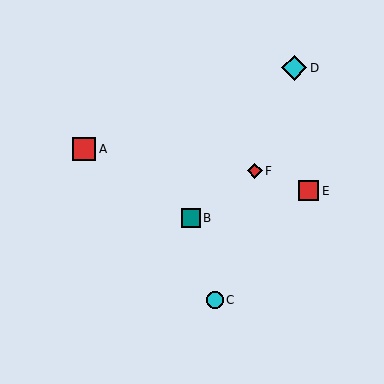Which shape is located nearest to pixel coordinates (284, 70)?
The cyan diamond (labeled D) at (294, 68) is nearest to that location.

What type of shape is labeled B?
Shape B is a teal square.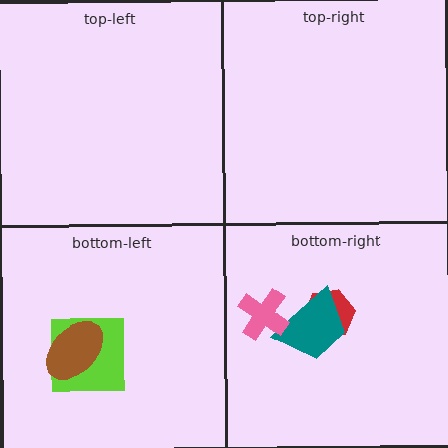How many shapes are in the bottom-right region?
3.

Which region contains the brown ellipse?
The bottom-left region.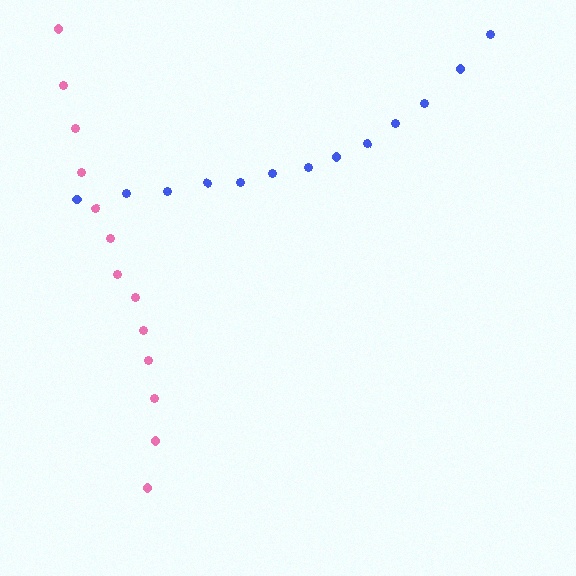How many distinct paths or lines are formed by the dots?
There are 2 distinct paths.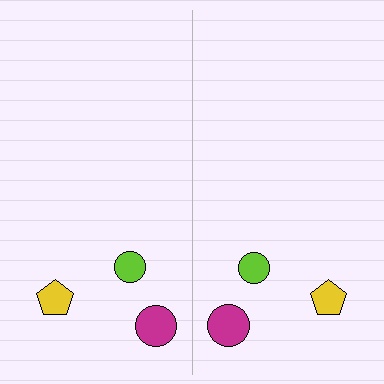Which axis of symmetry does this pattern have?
The pattern has a vertical axis of symmetry running through the center of the image.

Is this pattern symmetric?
Yes, this pattern has bilateral (reflection) symmetry.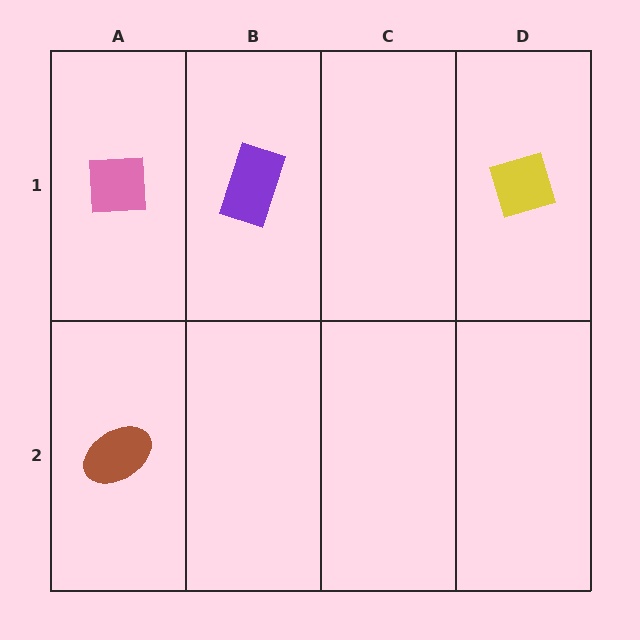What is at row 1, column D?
A yellow diamond.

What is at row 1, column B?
A purple rectangle.